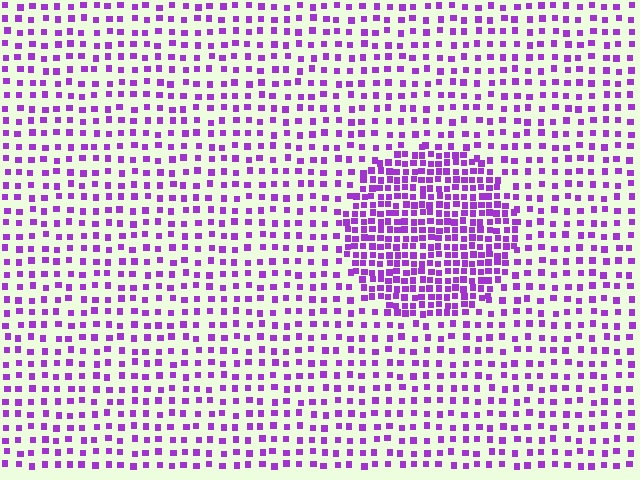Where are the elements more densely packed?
The elements are more densely packed inside the circle boundary.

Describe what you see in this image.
The image contains small purple elements arranged at two different densities. A circle-shaped region is visible where the elements are more densely packed than the surrounding area.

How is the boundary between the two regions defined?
The boundary is defined by a change in element density (approximately 2.3x ratio). All elements are the same color, size, and shape.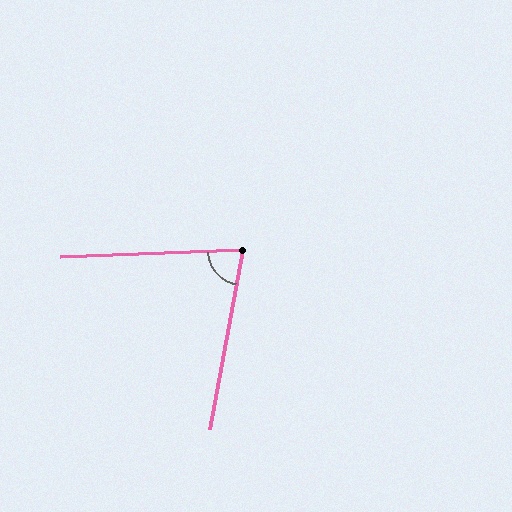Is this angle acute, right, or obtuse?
It is acute.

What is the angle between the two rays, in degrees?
Approximately 77 degrees.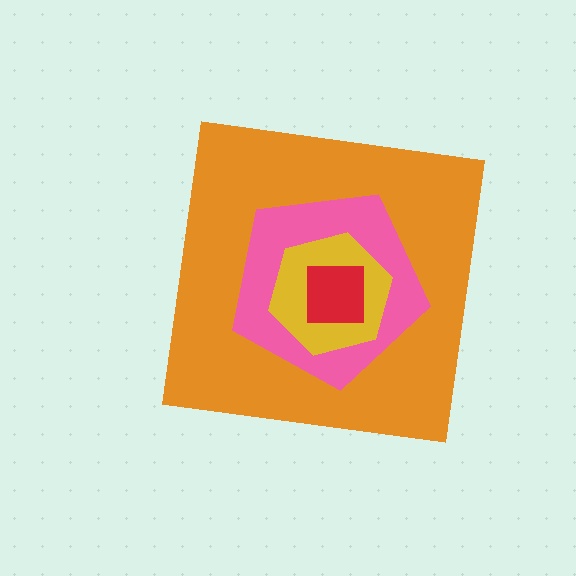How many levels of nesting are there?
4.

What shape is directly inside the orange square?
The pink pentagon.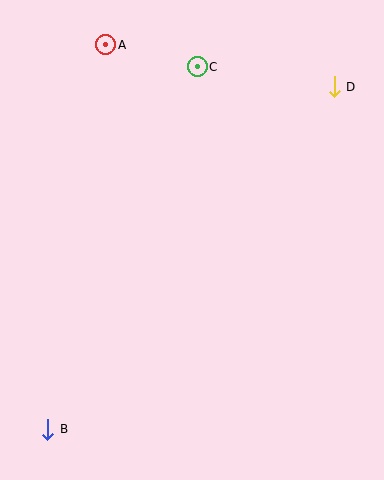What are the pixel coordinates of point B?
Point B is at (48, 429).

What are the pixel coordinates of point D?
Point D is at (334, 87).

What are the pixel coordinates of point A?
Point A is at (106, 45).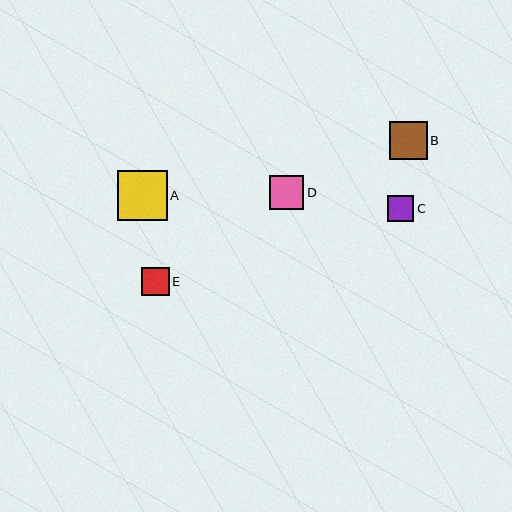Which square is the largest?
Square A is the largest with a size of approximately 50 pixels.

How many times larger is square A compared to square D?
Square A is approximately 1.5 times the size of square D.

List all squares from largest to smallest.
From largest to smallest: A, B, D, E, C.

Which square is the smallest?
Square C is the smallest with a size of approximately 26 pixels.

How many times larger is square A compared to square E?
Square A is approximately 1.8 times the size of square E.